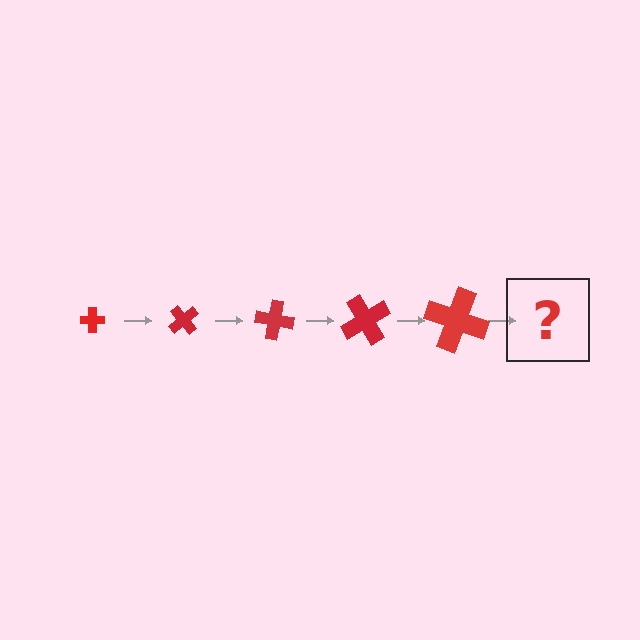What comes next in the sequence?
The next element should be a cross, larger than the previous one and rotated 250 degrees from the start.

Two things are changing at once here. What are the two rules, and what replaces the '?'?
The two rules are that the cross grows larger each step and it rotates 50 degrees each step. The '?' should be a cross, larger than the previous one and rotated 250 degrees from the start.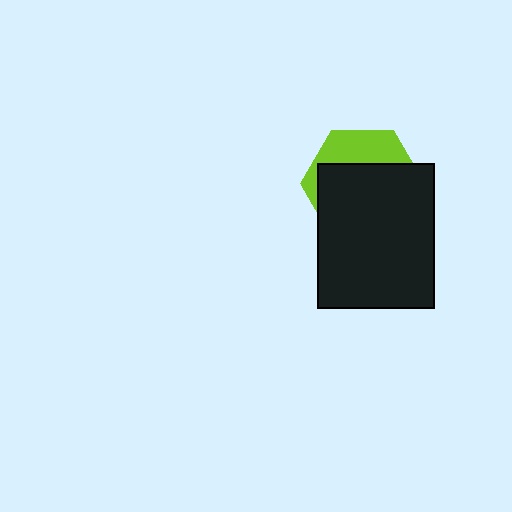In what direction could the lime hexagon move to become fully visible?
The lime hexagon could move up. That would shift it out from behind the black rectangle entirely.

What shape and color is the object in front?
The object in front is a black rectangle.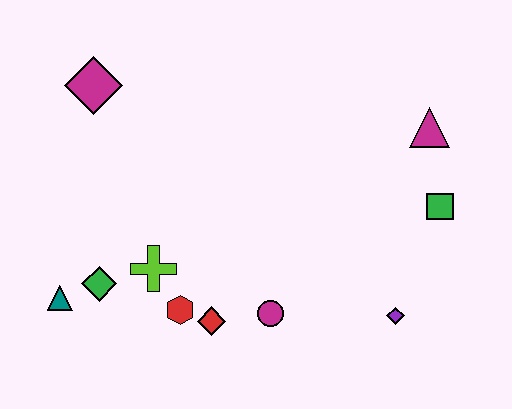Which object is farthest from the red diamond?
The magenta triangle is farthest from the red diamond.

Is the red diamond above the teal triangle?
No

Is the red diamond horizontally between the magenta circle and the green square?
No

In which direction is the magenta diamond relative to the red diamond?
The magenta diamond is above the red diamond.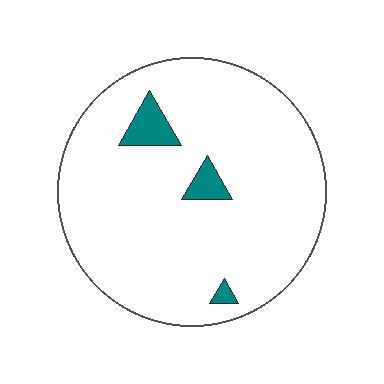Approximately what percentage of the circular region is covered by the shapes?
Approximately 5%.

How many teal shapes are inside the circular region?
3.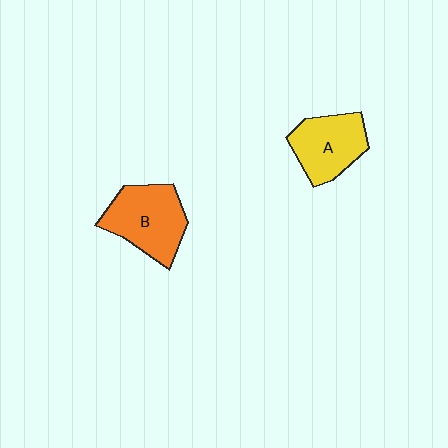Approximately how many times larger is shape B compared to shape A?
Approximately 1.2 times.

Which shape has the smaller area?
Shape A (yellow).